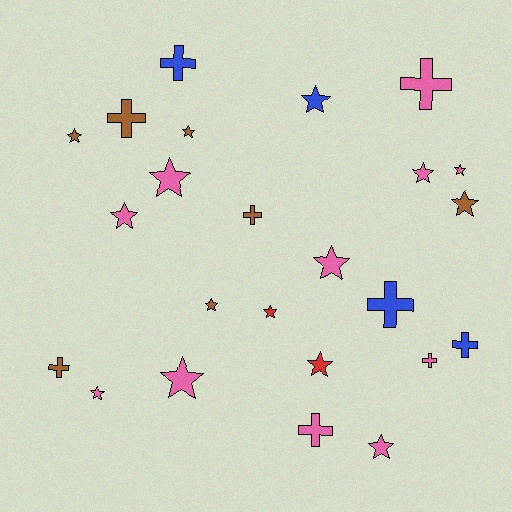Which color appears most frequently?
Pink, with 11 objects.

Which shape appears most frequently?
Star, with 15 objects.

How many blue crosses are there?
There are 3 blue crosses.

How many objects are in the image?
There are 24 objects.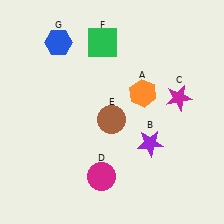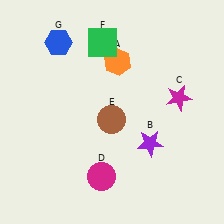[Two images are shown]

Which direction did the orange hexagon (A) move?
The orange hexagon (A) moved up.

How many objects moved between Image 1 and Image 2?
1 object moved between the two images.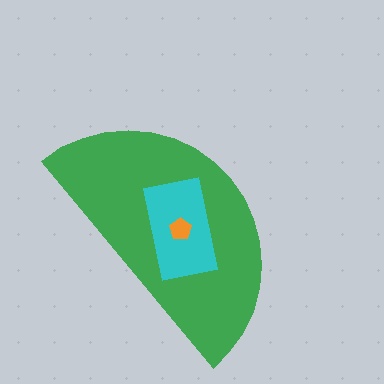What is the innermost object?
The orange pentagon.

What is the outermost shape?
The green semicircle.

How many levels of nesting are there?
3.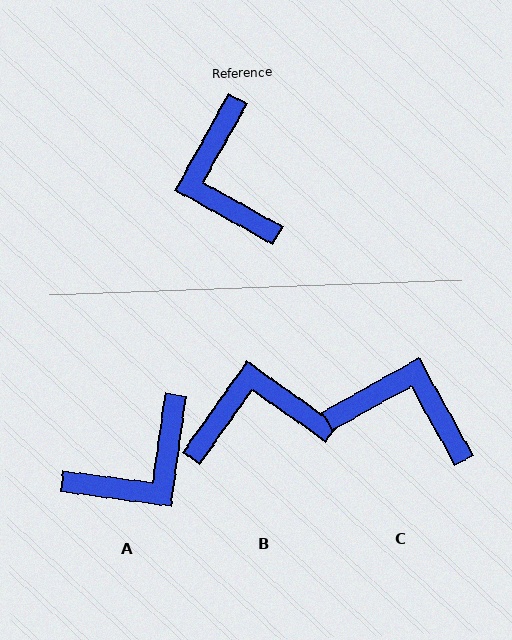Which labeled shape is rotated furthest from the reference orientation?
C, about 122 degrees away.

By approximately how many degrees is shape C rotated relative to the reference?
Approximately 122 degrees clockwise.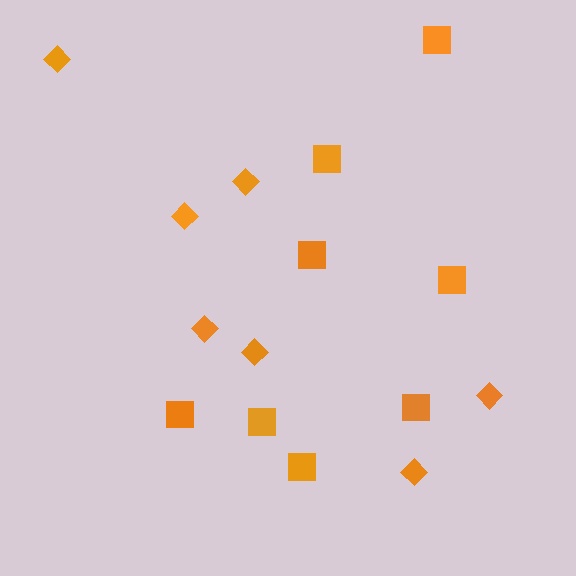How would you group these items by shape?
There are 2 groups: one group of squares (8) and one group of diamonds (7).